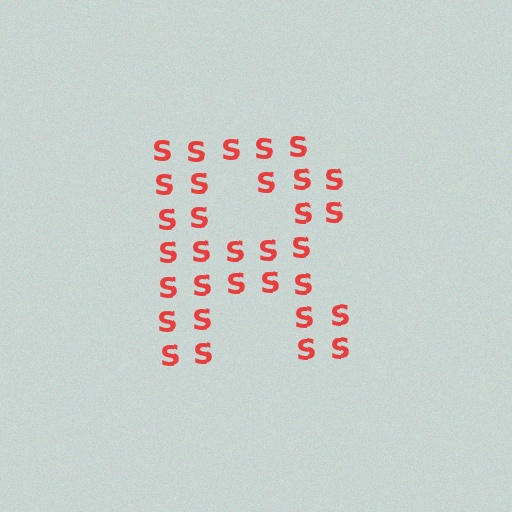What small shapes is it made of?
It is made of small letter S's.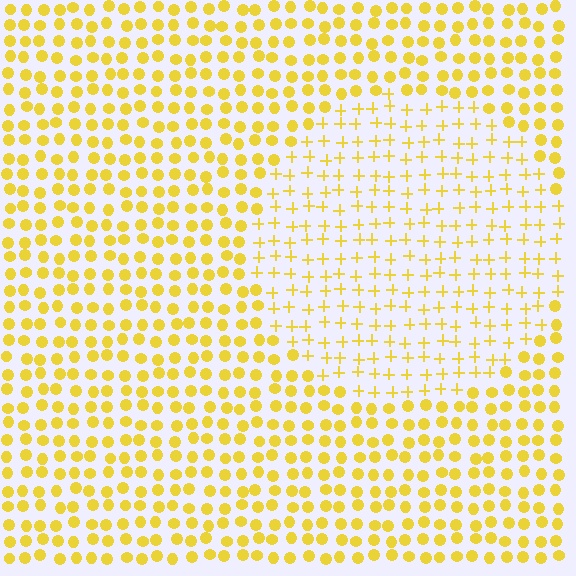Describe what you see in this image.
The image is filled with small yellow elements arranged in a uniform grid. A circle-shaped region contains plus signs, while the surrounding area contains circles. The boundary is defined purely by the change in element shape.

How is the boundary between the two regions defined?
The boundary is defined by a change in element shape: plus signs inside vs. circles outside. All elements share the same color and spacing.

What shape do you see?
I see a circle.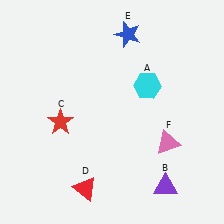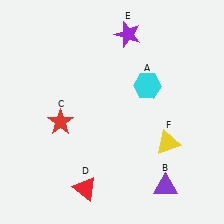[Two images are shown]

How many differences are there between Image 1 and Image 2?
There are 2 differences between the two images.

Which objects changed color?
E changed from blue to purple. F changed from pink to yellow.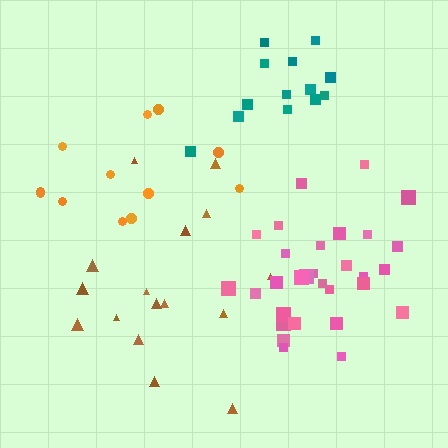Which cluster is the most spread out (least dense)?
Orange.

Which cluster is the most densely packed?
Pink.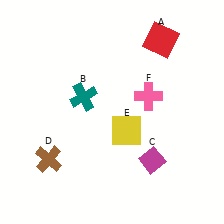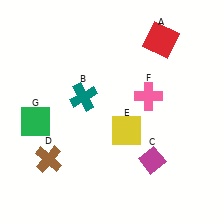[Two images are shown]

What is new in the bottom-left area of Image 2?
A green square (G) was added in the bottom-left area of Image 2.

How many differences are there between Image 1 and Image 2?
There is 1 difference between the two images.